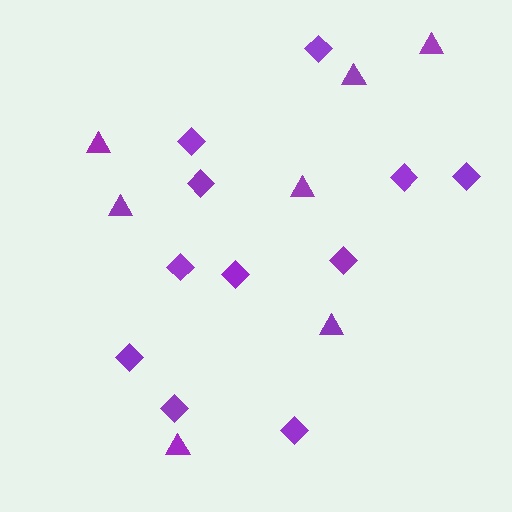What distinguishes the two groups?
There are 2 groups: one group of triangles (7) and one group of diamonds (11).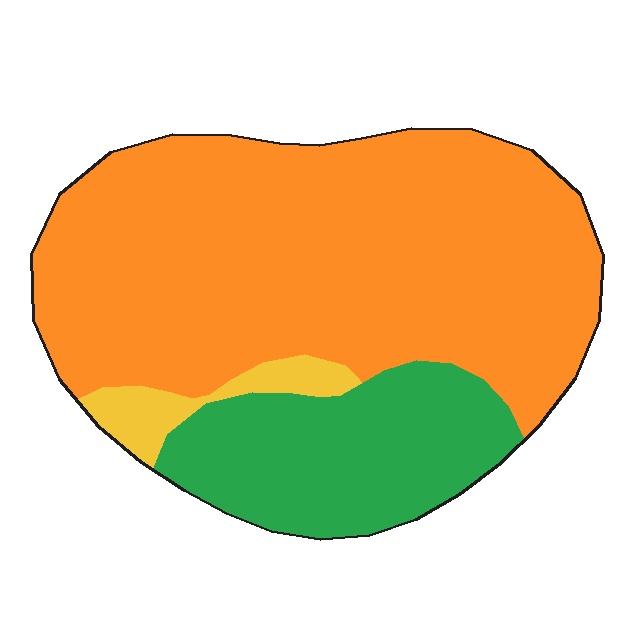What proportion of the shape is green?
Green covers 24% of the shape.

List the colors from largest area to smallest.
From largest to smallest: orange, green, yellow.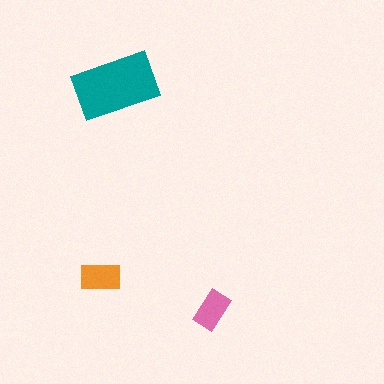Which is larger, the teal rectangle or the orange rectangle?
The teal one.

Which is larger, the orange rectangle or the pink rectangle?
The orange one.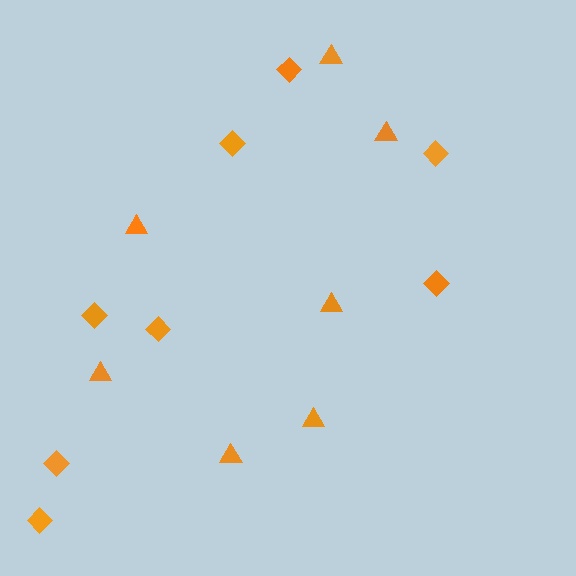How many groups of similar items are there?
There are 2 groups: one group of diamonds (8) and one group of triangles (7).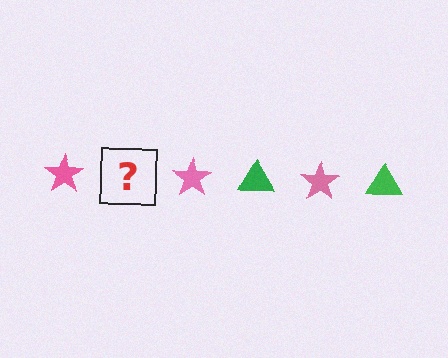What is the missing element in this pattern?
The missing element is a green triangle.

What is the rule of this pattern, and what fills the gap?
The rule is that the pattern alternates between pink star and green triangle. The gap should be filled with a green triangle.